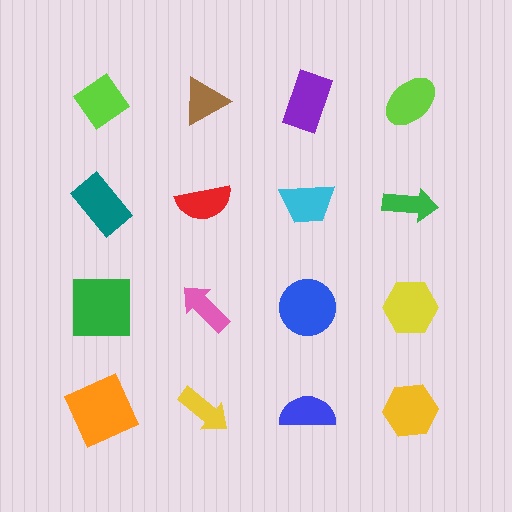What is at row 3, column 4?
A yellow hexagon.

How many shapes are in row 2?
4 shapes.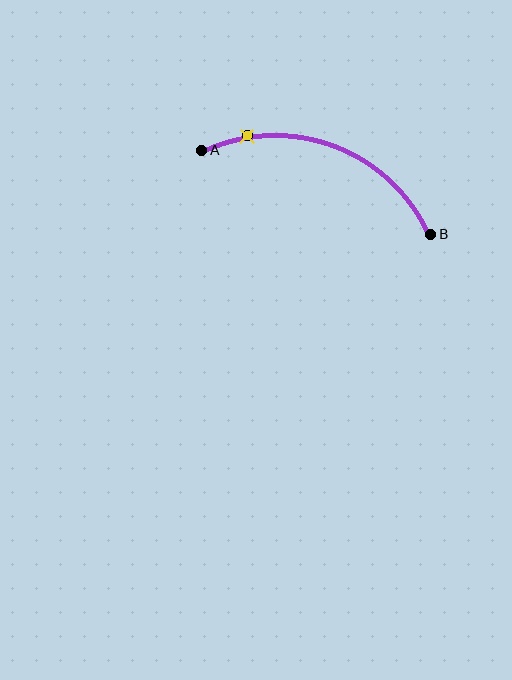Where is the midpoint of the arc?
The arc midpoint is the point on the curve farthest from the straight line joining A and B. It sits above that line.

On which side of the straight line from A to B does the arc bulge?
The arc bulges above the straight line connecting A and B.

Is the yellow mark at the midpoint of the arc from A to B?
No. The yellow mark lies on the arc but is closer to endpoint A. The arc midpoint would be at the point on the curve equidistant along the arc from both A and B.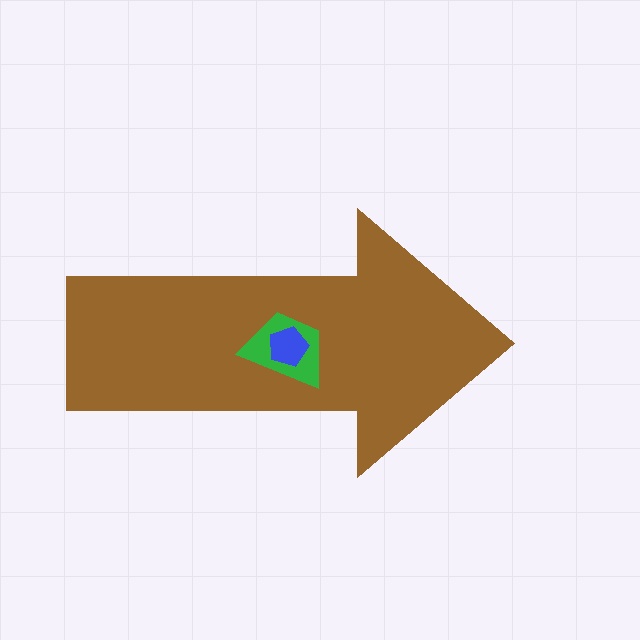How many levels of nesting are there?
3.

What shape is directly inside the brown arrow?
The green trapezoid.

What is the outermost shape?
The brown arrow.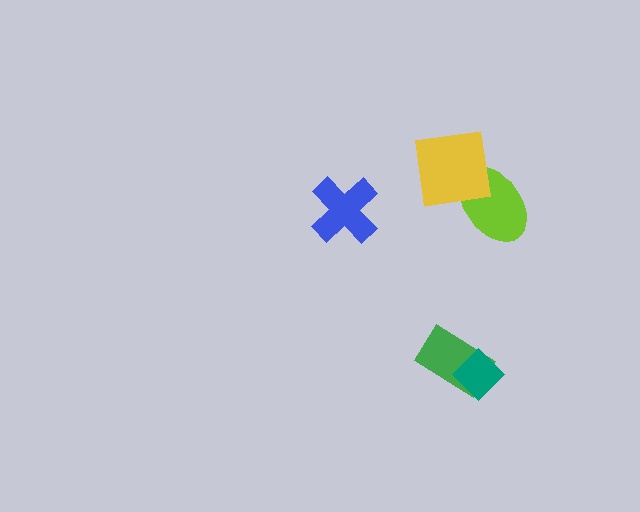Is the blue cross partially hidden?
No, no other shape covers it.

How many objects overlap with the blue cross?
0 objects overlap with the blue cross.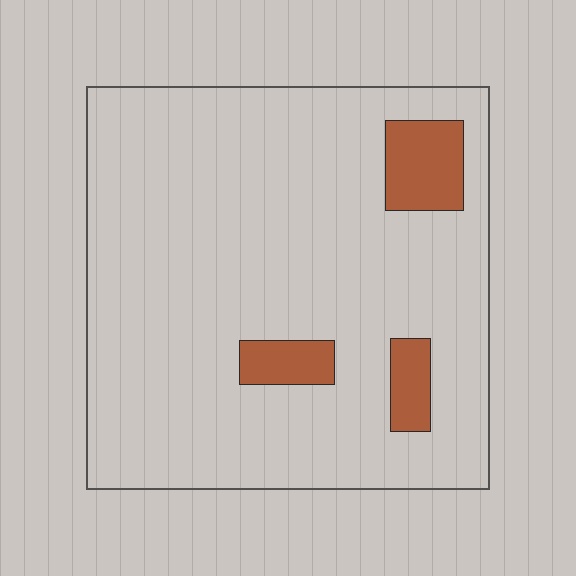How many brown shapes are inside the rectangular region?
3.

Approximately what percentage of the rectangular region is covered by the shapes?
Approximately 10%.